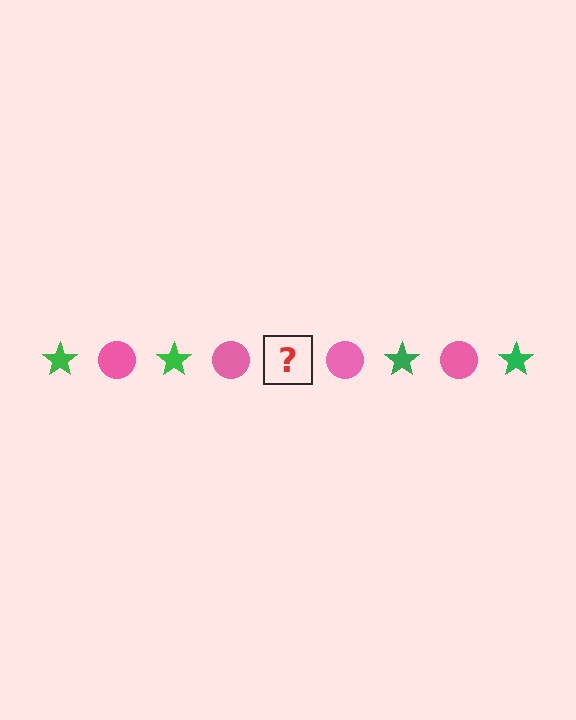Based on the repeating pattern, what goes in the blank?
The blank should be a green star.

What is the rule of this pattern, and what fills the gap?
The rule is that the pattern alternates between green star and pink circle. The gap should be filled with a green star.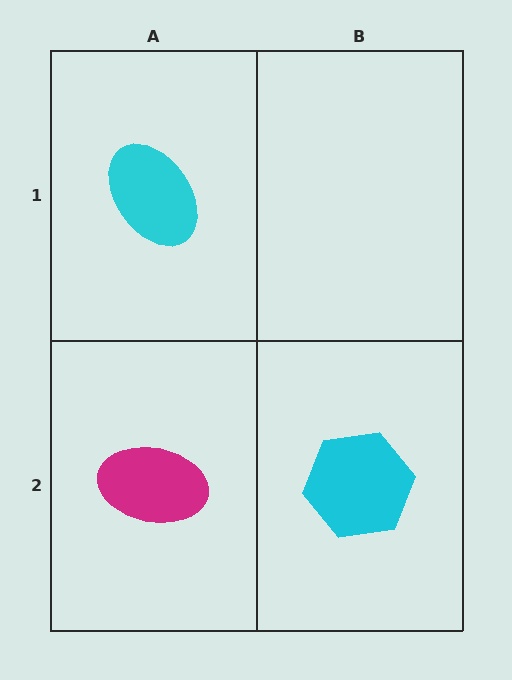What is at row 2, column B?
A cyan hexagon.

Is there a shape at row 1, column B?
No, that cell is empty.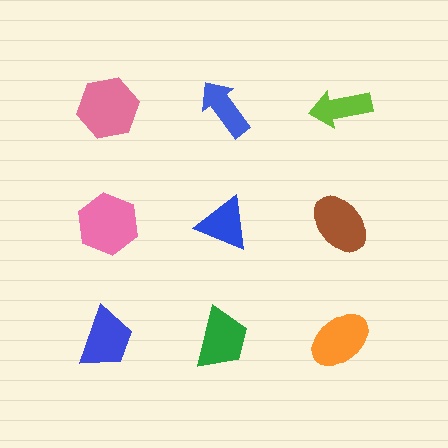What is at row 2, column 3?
A brown ellipse.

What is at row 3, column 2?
A green trapezoid.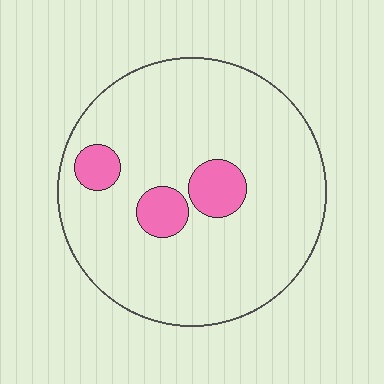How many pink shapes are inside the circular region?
3.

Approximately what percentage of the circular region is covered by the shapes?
Approximately 10%.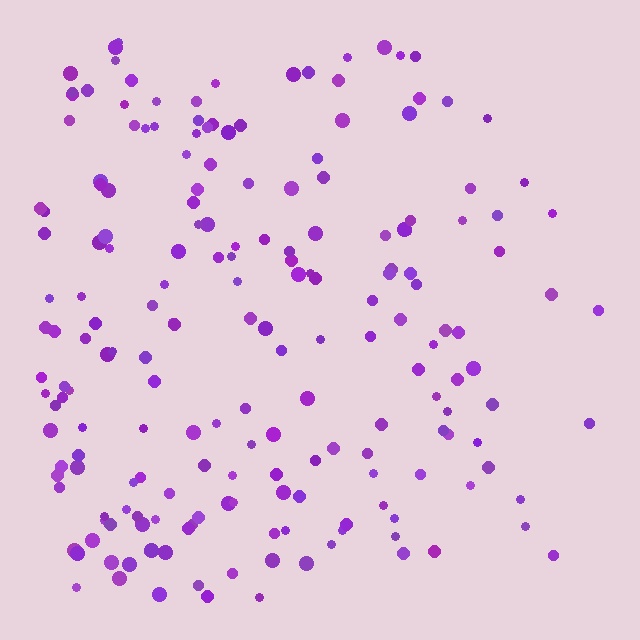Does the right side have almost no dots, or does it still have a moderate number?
Still a moderate number, just noticeably fewer than the left.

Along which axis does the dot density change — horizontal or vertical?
Horizontal.